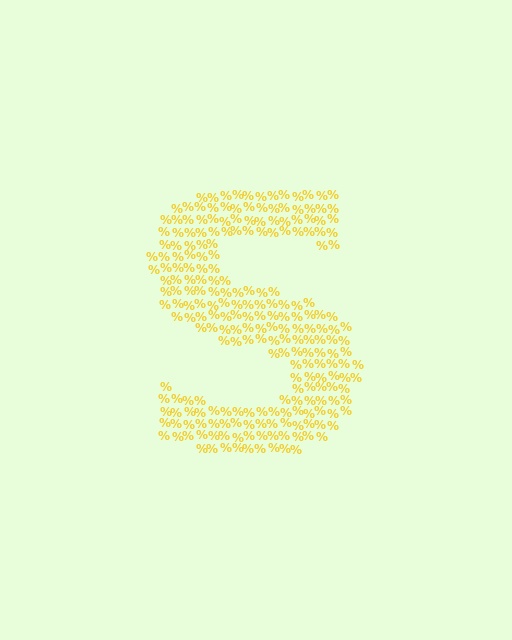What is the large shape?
The large shape is the letter S.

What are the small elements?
The small elements are percent signs.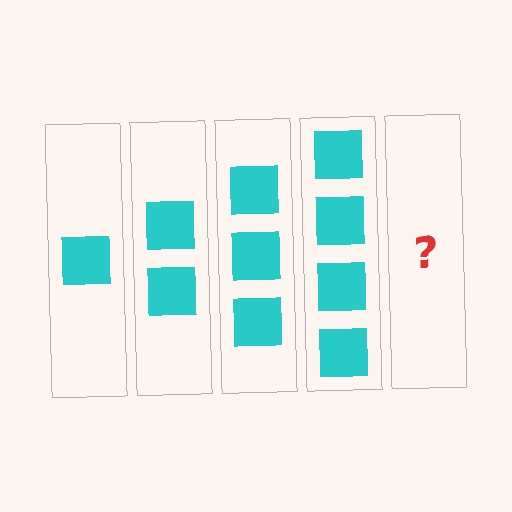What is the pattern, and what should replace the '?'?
The pattern is that each step adds one more square. The '?' should be 5 squares.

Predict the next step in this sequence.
The next step is 5 squares.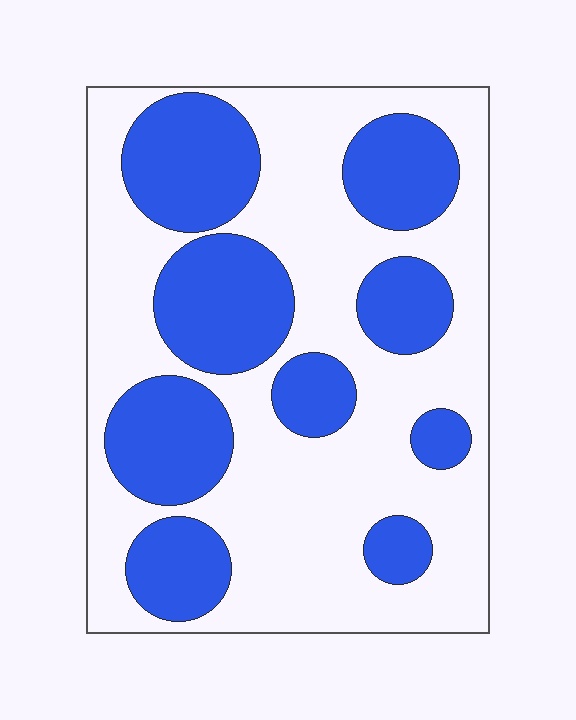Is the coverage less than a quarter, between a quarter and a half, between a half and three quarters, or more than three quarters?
Between a quarter and a half.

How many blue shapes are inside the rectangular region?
9.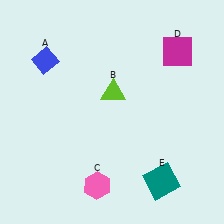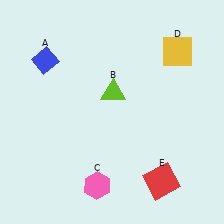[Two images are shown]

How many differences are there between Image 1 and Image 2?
There are 2 differences between the two images.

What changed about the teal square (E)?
In Image 1, E is teal. In Image 2, it changed to red.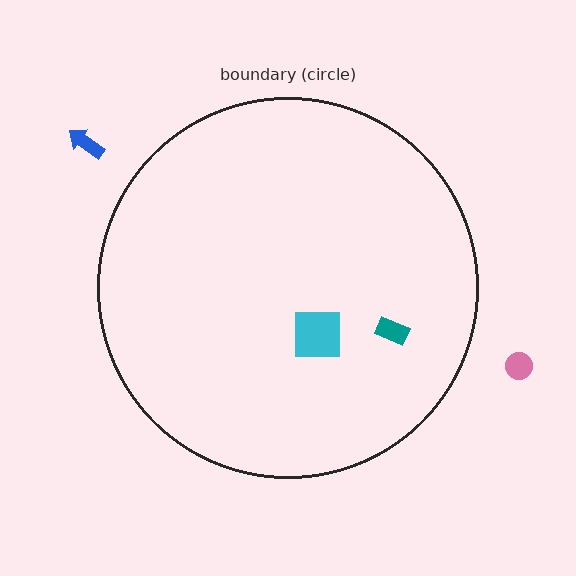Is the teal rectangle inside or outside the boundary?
Inside.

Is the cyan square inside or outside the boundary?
Inside.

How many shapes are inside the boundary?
2 inside, 2 outside.